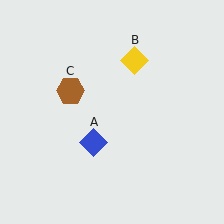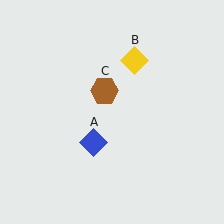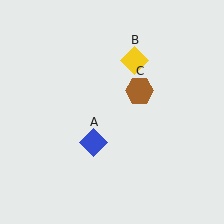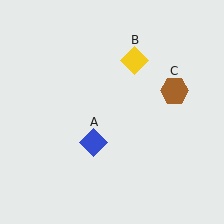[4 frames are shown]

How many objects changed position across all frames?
1 object changed position: brown hexagon (object C).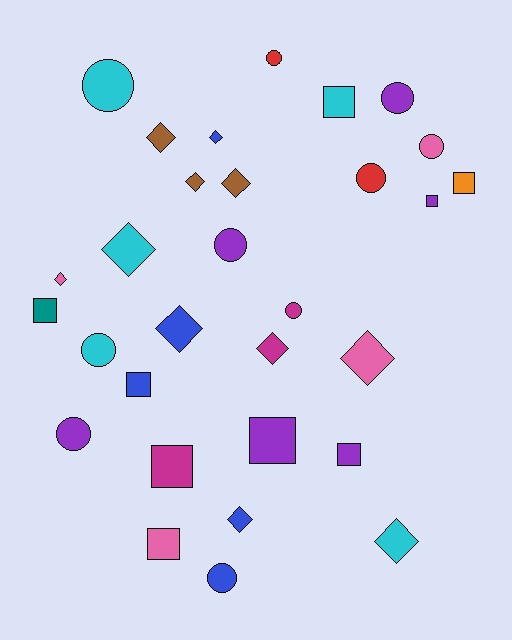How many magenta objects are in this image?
There are 3 magenta objects.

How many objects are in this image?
There are 30 objects.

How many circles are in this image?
There are 10 circles.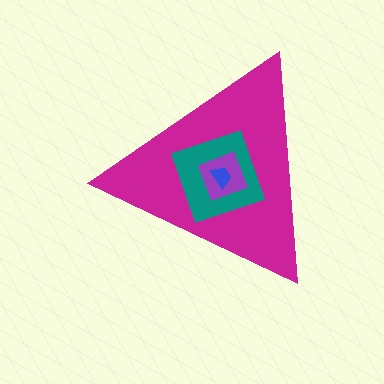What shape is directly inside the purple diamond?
The blue trapezoid.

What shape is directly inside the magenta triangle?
The teal square.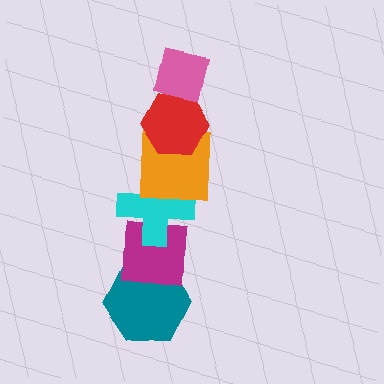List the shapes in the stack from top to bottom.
From top to bottom: the pink square, the red hexagon, the orange square, the cyan cross, the magenta square, the teal hexagon.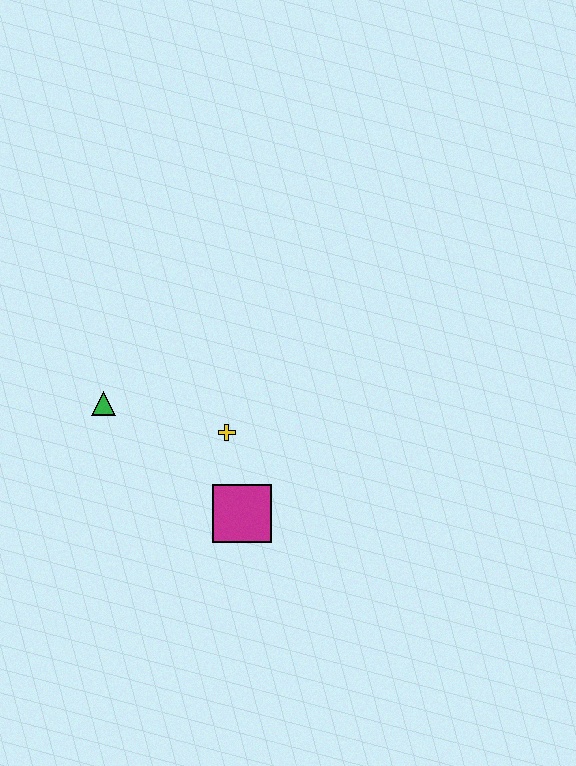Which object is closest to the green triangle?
The yellow cross is closest to the green triangle.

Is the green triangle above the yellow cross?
Yes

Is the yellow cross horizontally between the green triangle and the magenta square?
Yes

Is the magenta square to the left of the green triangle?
No